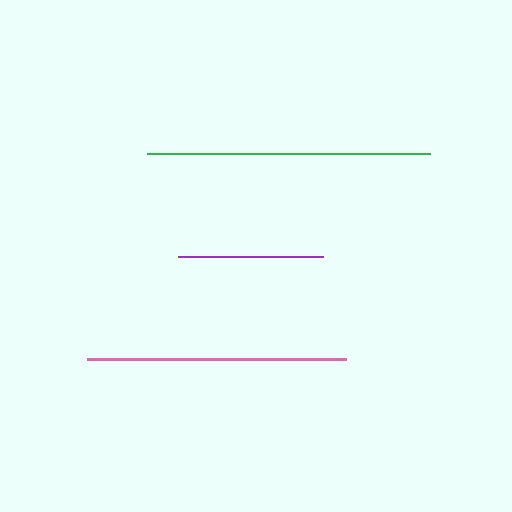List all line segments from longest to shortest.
From longest to shortest: green, pink, purple.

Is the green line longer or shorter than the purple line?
The green line is longer than the purple line.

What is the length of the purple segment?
The purple segment is approximately 145 pixels long.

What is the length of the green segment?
The green segment is approximately 283 pixels long.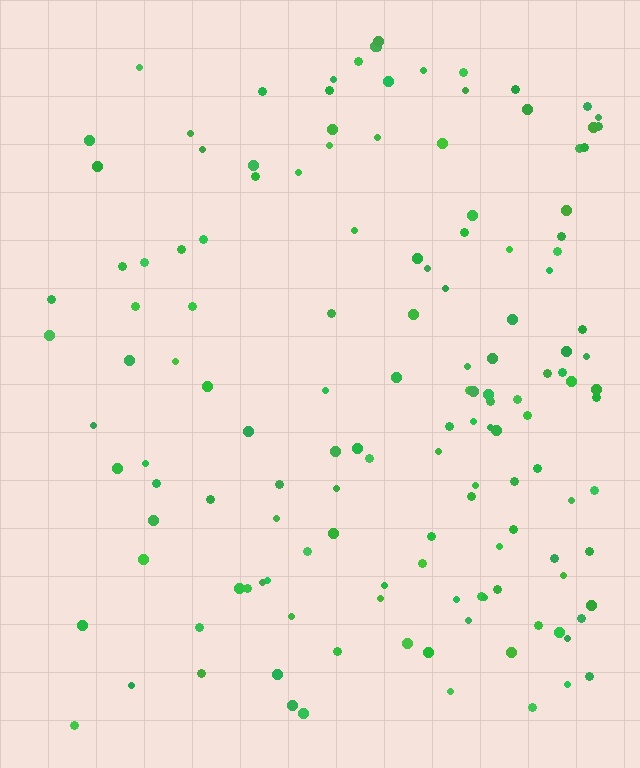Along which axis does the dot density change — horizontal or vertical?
Horizontal.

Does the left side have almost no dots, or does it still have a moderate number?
Still a moderate number, just noticeably fewer than the right.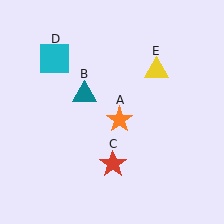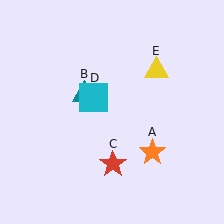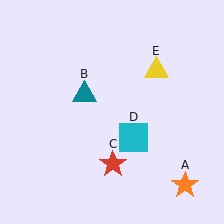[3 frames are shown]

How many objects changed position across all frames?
2 objects changed position: orange star (object A), cyan square (object D).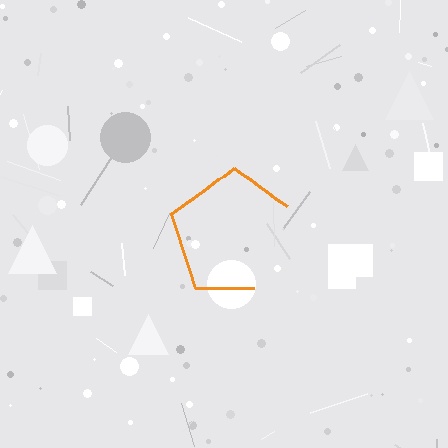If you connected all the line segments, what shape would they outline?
They would outline a pentagon.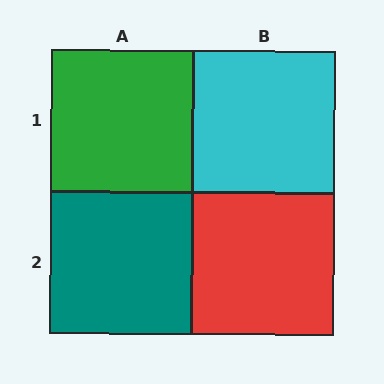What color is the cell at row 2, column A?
Teal.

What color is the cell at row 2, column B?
Red.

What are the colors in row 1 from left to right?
Green, cyan.